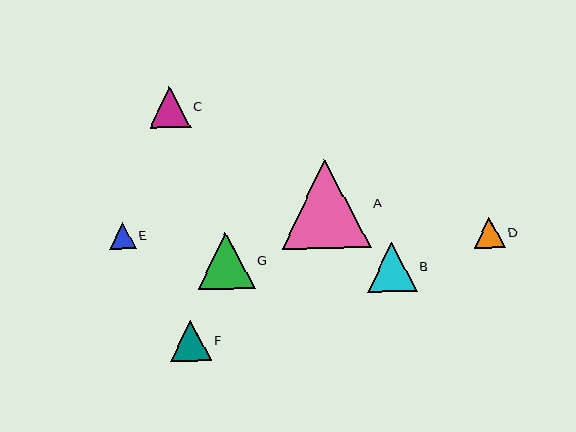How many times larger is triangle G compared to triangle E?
Triangle G is approximately 2.2 times the size of triangle E.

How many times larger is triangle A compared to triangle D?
Triangle A is approximately 2.9 times the size of triangle D.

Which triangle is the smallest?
Triangle E is the smallest with a size of approximately 26 pixels.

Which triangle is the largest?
Triangle A is the largest with a size of approximately 89 pixels.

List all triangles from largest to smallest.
From largest to smallest: A, G, B, C, F, D, E.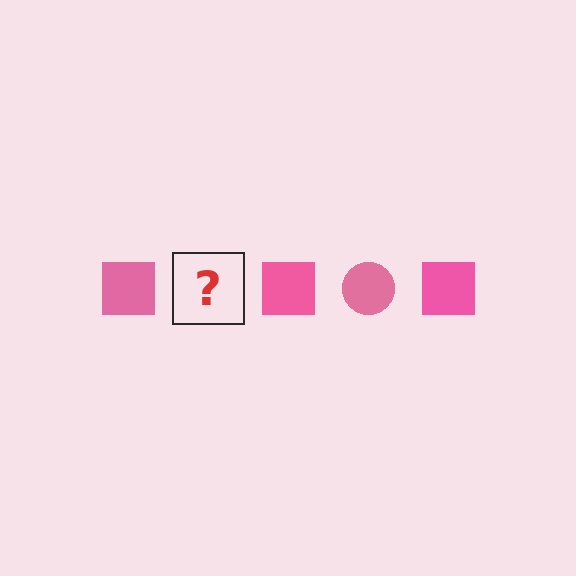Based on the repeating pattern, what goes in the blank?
The blank should be a pink circle.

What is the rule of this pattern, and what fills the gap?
The rule is that the pattern cycles through square, circle shapes in pink. The gap should be filled with a pink circle.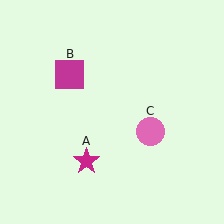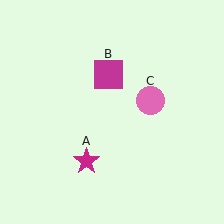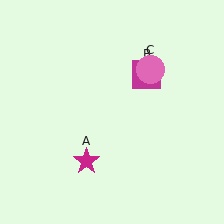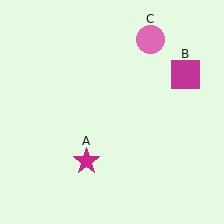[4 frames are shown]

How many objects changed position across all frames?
2 objects changed position: magenta square (object B), pink circle (object C).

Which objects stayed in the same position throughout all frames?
Magenta star (object A) remained stationary.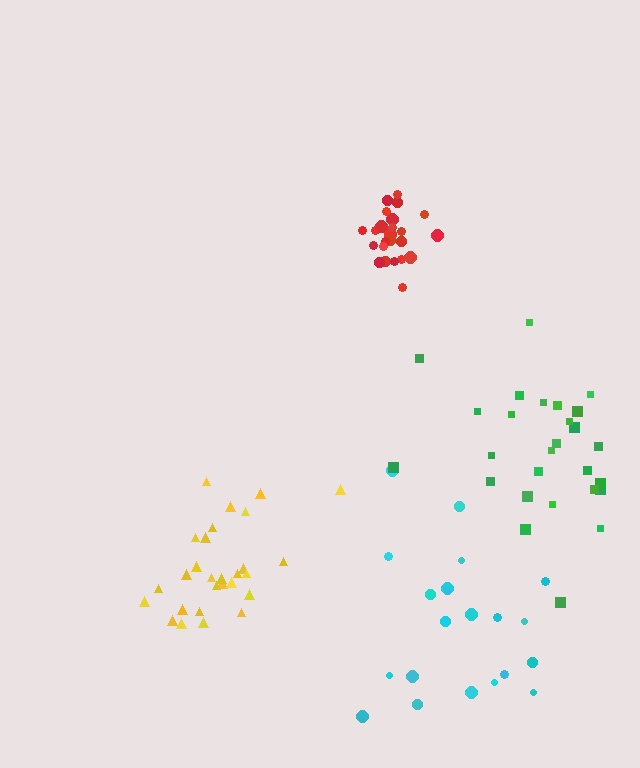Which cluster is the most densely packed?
Red.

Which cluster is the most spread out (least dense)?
Cyan.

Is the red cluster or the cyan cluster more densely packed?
Red.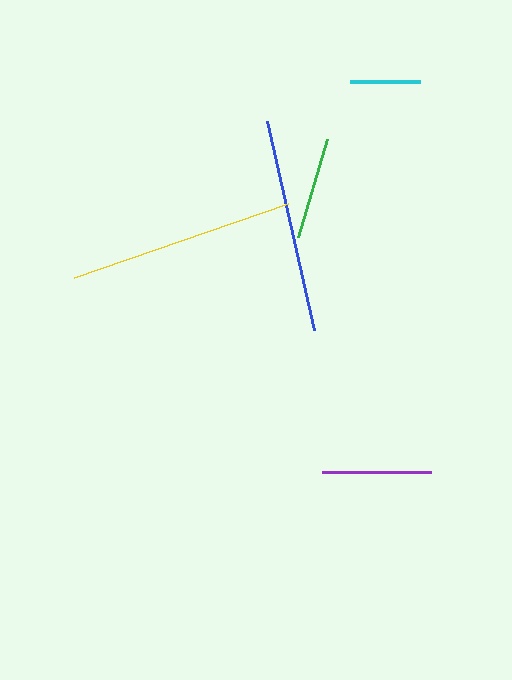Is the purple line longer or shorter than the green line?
The purple line is longer than the green line.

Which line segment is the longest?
The yellow line is the longest at approximately 226 pixels.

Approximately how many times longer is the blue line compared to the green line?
The blue line is approximately 2.1 times the length of the green line.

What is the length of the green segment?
The green segment is approximately 102 pixels long.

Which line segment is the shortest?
The cyan line is the shortest at approximately 70 pixels.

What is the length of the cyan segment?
The cyan segment is approximately 70 pixels long.